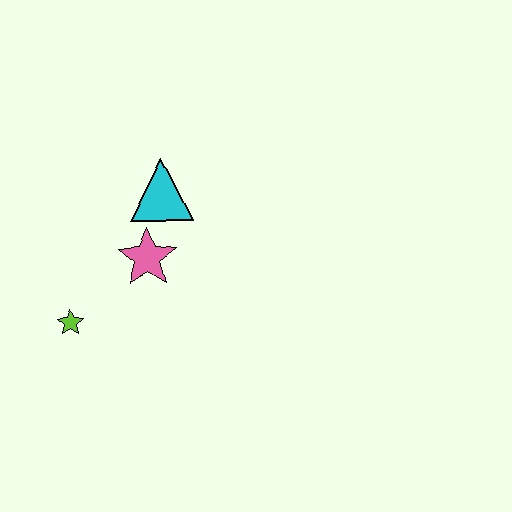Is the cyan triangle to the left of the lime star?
No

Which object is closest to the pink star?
The cyan triangle is closest to the pink star.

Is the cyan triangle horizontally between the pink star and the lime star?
No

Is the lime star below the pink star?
Yes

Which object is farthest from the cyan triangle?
The lime star is farthest from the cyan triangle.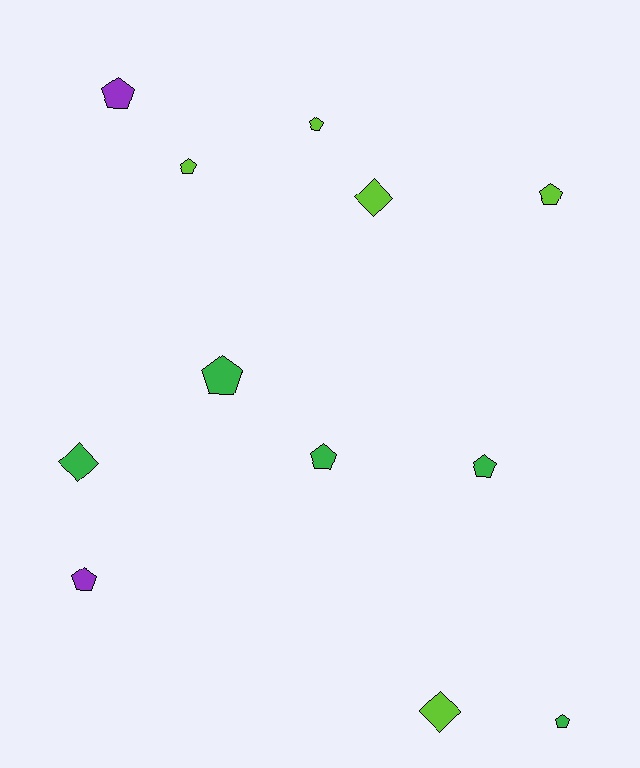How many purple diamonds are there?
There are no purple diamonds.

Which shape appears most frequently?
Pentagon, with 9 objects.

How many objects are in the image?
There are 12 objects.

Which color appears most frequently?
Green, with 5 objects.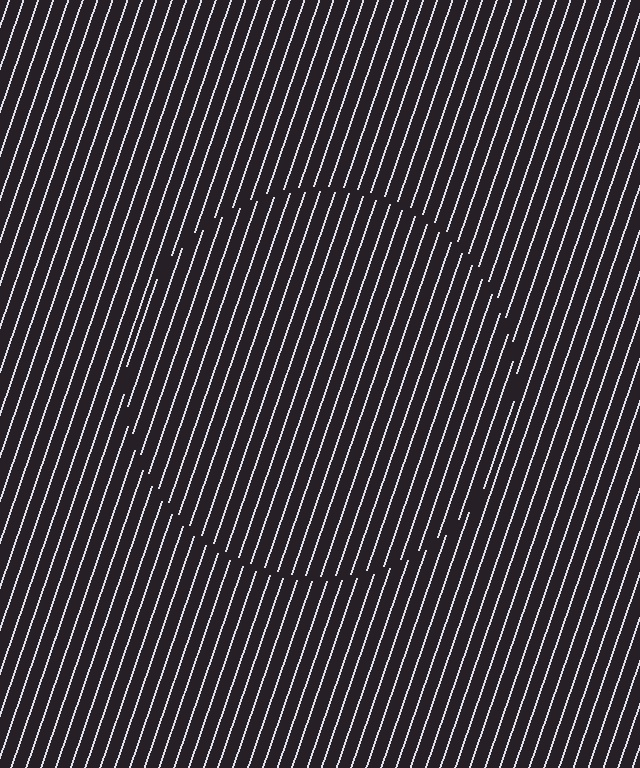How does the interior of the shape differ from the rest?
The interior of the shape contains the same grating, shifted by half a period — the contour is defined by the phase discontinuity where line-ends from the inner and outer gratings abut.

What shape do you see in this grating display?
An illusory circle. The interior of the shape contains the same grating, shifted by half a period — the contour is defined by the phase discontinuity where line-ends from the inner and outer gratings abut.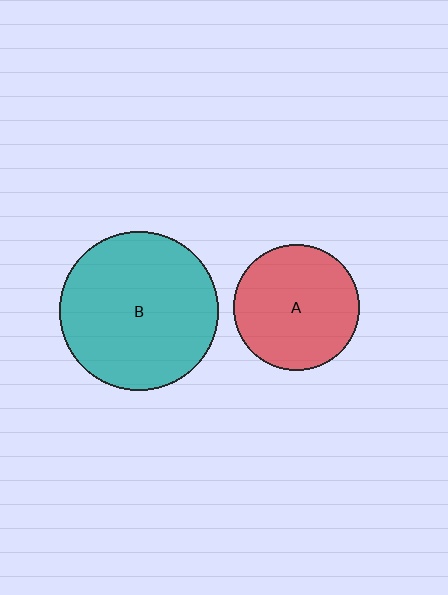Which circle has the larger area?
Circle B (teal).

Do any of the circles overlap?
No, none of the circles overlap.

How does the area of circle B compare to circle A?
Approximately 1.6 times.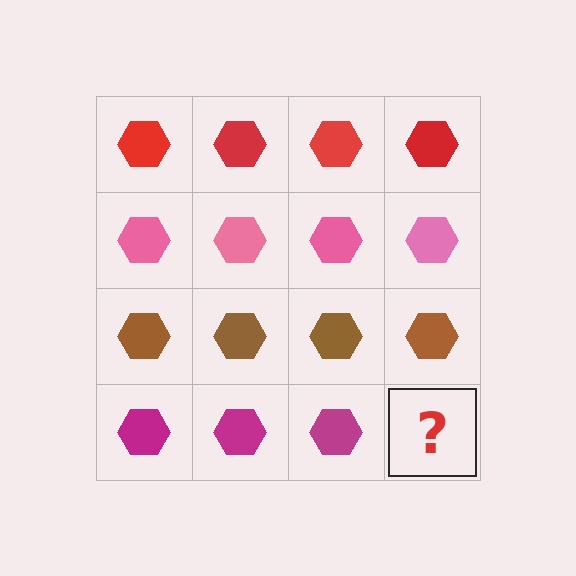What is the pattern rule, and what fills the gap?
The rule is that each row has a consistent color. The gap should be filled with a magenta hexagon.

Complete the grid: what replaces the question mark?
The question mark should be replaced with a magenta hexagon.